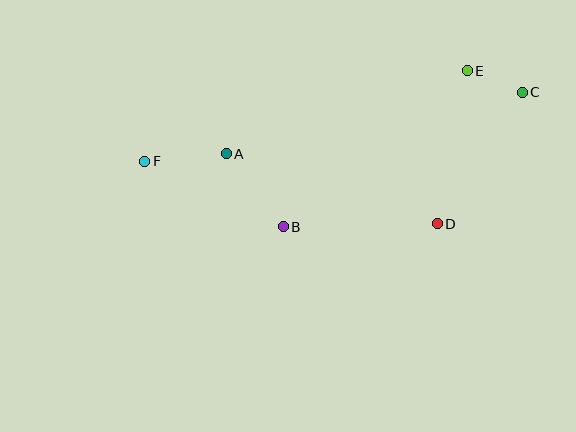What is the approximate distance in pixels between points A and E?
The distance between A and E is approximately 255 pixels.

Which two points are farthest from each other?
Points C and F are farthest from each other.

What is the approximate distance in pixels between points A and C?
The distance between A and C is approximately 303 pixels.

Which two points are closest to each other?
Points C and E are closest to each other.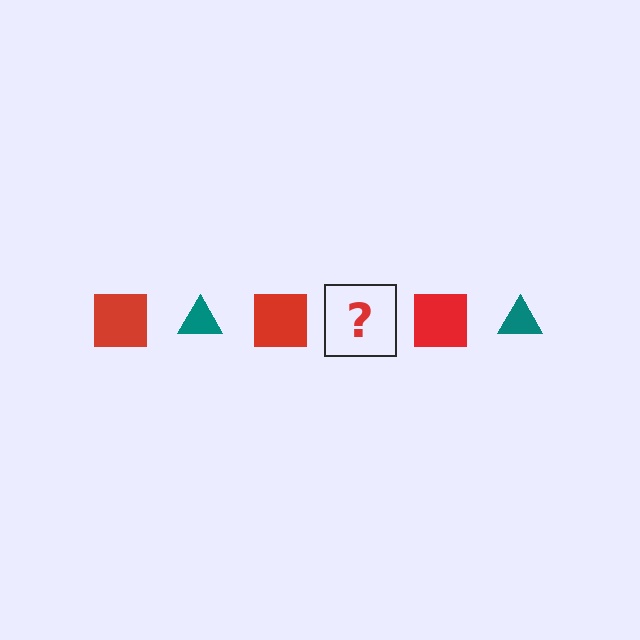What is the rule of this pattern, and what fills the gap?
The rule is that the pattern alternates between red square and teal triangle. The gap should be filled with a teal triangle.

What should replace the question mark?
The question mark should be replaced with a teal triangle.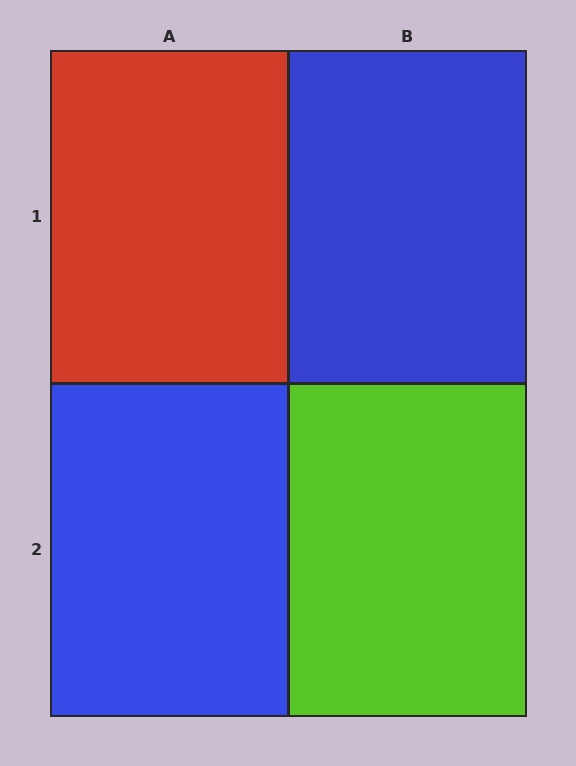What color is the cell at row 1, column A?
Red.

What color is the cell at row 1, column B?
Blue.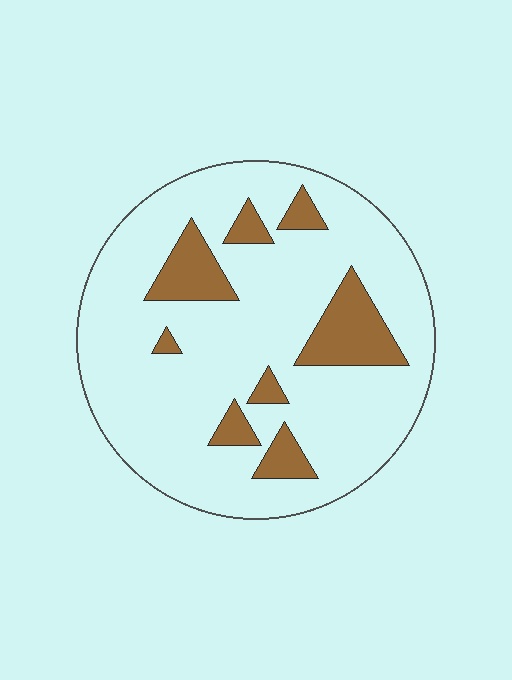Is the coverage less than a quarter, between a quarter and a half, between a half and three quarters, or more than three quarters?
Less than a quarter.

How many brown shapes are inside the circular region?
8.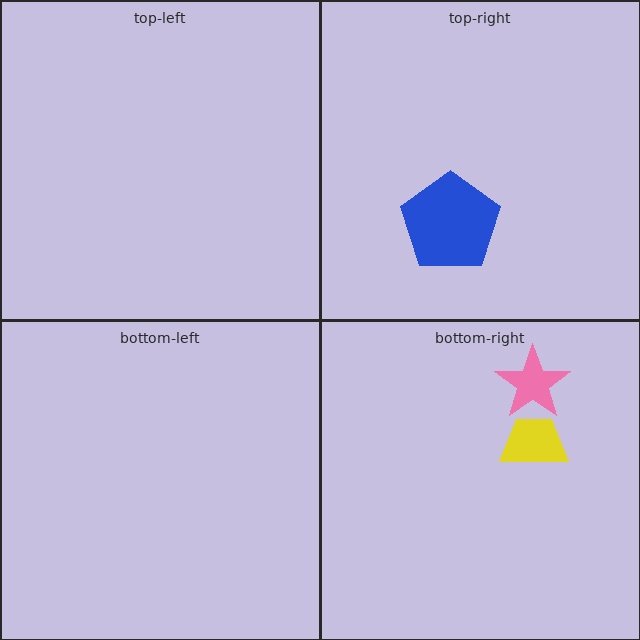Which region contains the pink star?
The bottom-right region.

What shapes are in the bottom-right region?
The pink star, the yellow trapezoid.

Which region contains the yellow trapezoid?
The bottom-right region.